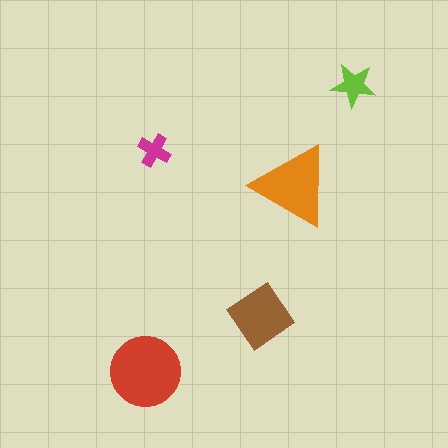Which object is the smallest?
The magenta cross.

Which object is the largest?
The red circle.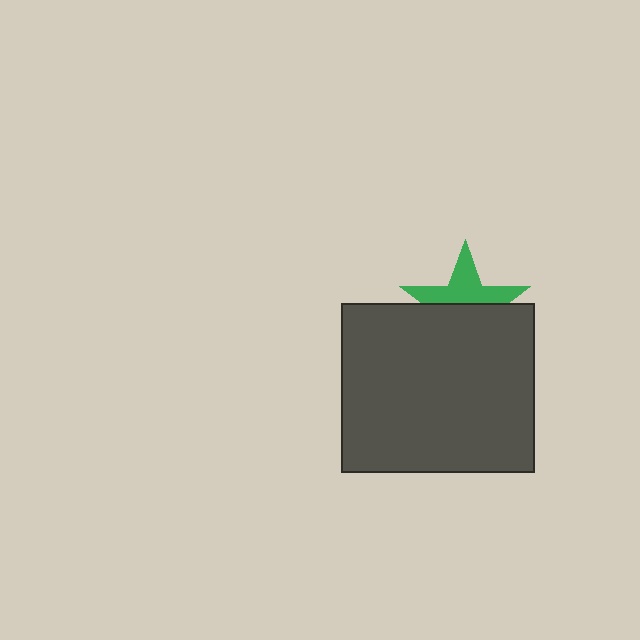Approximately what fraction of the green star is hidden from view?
Roughly 52% of the green star is hidden behind the dark gray rectangle.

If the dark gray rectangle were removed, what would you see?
You would see the complete green star.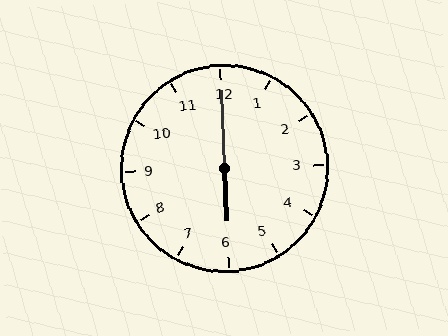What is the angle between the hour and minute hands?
Approximately 180 degrees.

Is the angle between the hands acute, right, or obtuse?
It is obtuse.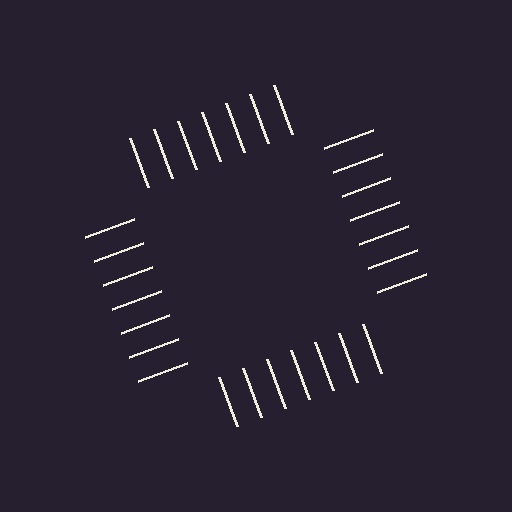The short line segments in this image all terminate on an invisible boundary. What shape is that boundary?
An illusory square — the line segments terminate on its edges but no continuous stroke is drawn.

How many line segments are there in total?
28 — 7 along each of the 4 edges.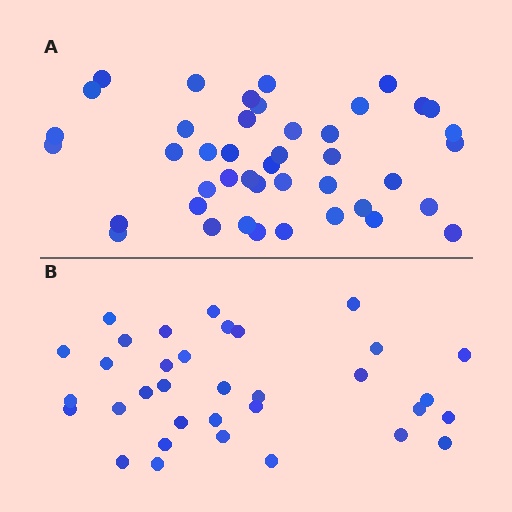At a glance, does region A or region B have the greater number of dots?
Region A (the top region) has more dots.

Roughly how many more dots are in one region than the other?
Region A has roughly 8 or so more dots than region B.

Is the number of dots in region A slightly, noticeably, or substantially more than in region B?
Region A has noticeably more, but not dramatically so. The ratio is roughly 1.3 to 1.